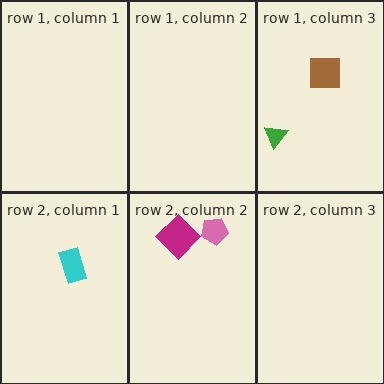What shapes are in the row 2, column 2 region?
The magenta diamond, the pink pentagon.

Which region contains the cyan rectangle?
The row 2, column 1 region.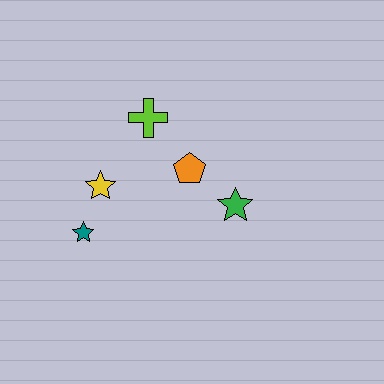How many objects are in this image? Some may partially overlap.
There are 5 objects.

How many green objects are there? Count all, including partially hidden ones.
There is 1 green object.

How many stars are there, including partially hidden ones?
There are 3 stars.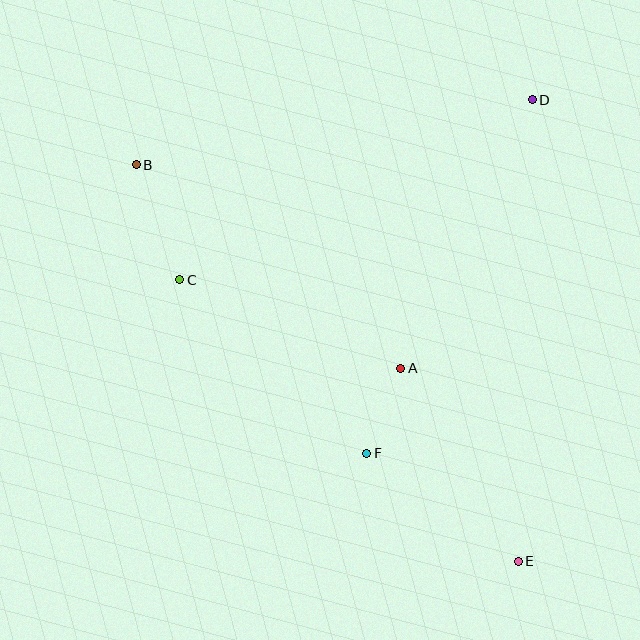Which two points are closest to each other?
Points A and F are closest to each other.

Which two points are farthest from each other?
Points B and E are farthest from each other.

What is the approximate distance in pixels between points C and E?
The distance between C and E is approximately 440 pixels.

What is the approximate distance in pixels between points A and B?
The distance between A and B is approximately 334 pixels.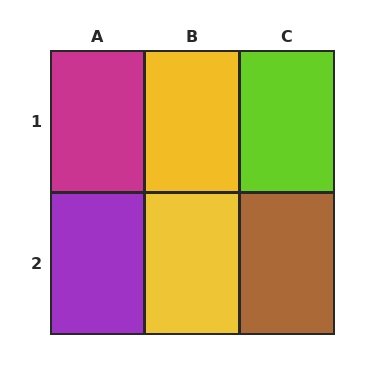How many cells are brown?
1 cell is brown.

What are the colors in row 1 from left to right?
Magenta, yellow, lime.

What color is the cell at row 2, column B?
Yellow.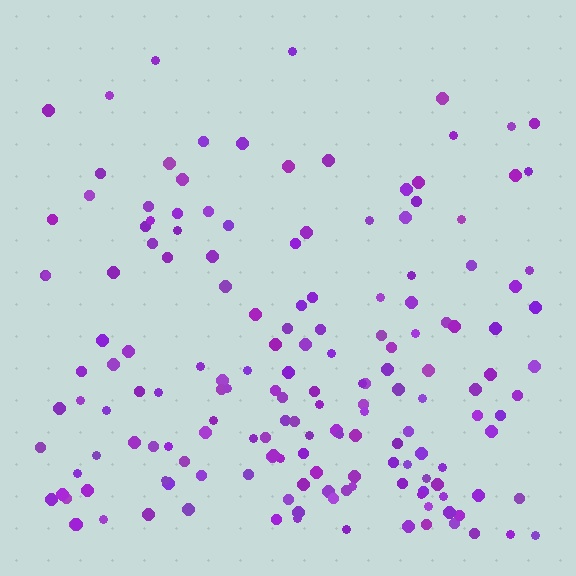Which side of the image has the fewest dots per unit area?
The top.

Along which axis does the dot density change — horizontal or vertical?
Vertical.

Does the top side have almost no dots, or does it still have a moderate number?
Still a moderate number, just noticeably fewer than the bottom.